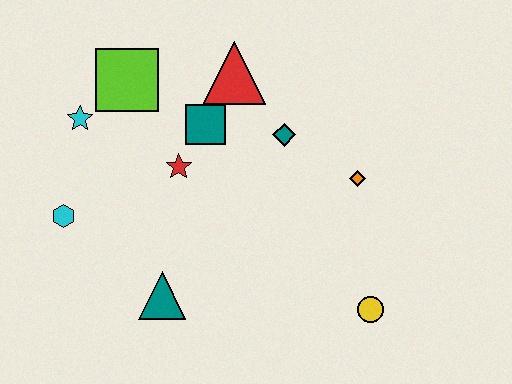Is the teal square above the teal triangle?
Yes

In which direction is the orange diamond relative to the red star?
The orange diamond is to the right of the red star.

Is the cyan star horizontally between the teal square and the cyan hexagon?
Yes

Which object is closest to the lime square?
The cyan star is closest to the lime square.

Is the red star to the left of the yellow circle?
Yes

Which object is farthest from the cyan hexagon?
The yellow circle is farthest from the cyan hexagon.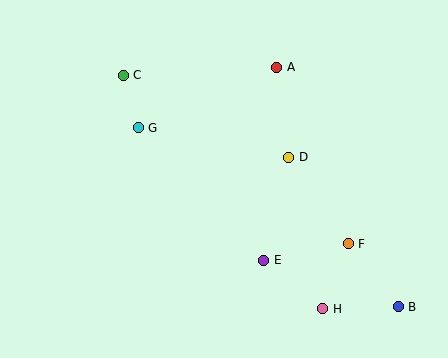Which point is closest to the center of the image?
Point D at (289, 157) is closest to the center.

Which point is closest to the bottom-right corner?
Point B is closest to the bottom-right corner.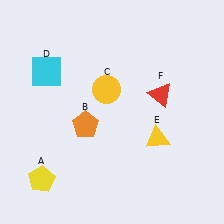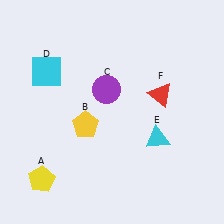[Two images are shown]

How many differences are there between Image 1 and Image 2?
There are 3 differences between the two images.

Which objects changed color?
B changed from orange to yellow. C changed from yellow to purple. E changed from yellow to cyan.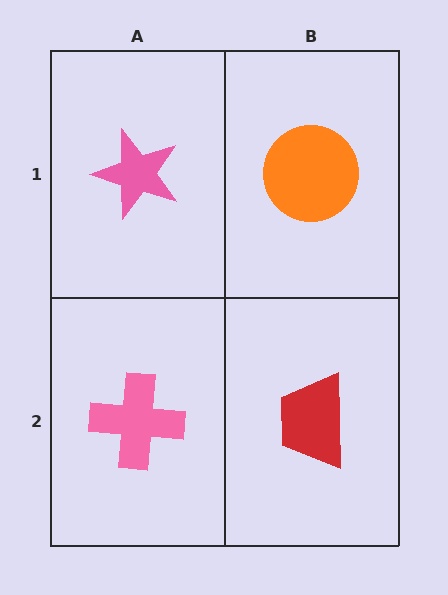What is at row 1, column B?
An orange circle.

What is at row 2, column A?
A pink cross.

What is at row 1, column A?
A pink star.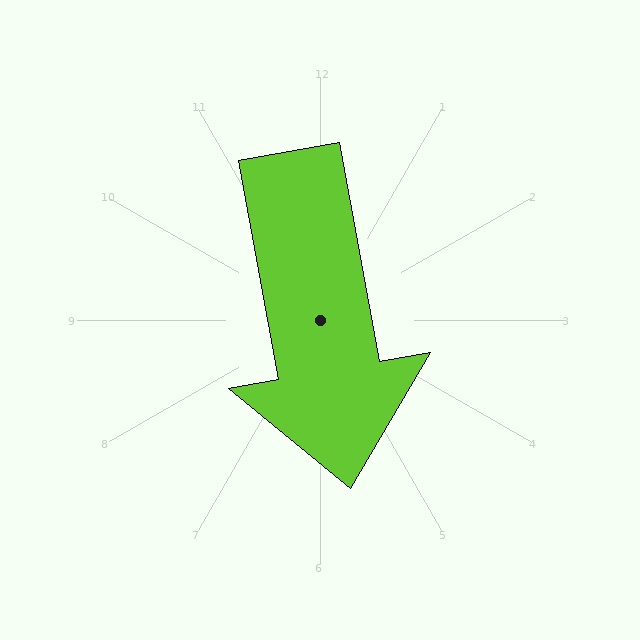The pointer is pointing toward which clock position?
Roughly 6 o'clock.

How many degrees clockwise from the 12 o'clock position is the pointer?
Approximately 170 degrees.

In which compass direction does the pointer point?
South.